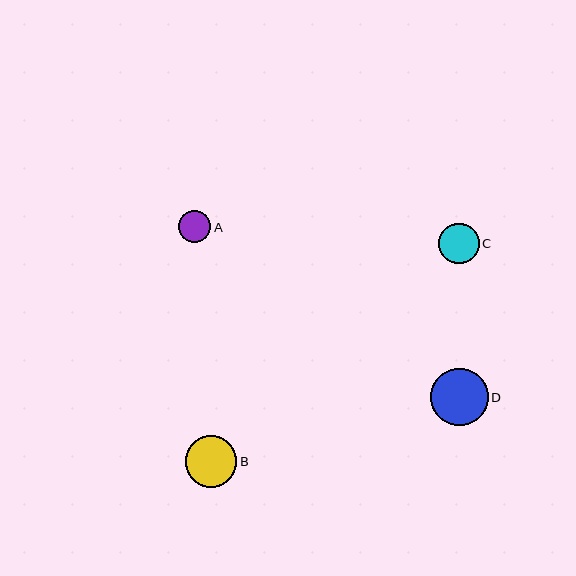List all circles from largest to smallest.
From largest to smallest: D, B, C, A.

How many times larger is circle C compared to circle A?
Circle C is approximately 1.2 times the size of circle A.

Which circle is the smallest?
Circle A is the smallest with a size of approximately 32 pixels.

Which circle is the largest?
Circle D is the largest with a size of approximately 57 pixels.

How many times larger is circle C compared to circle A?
Circle C is approximately 1.2 times the size of circle A.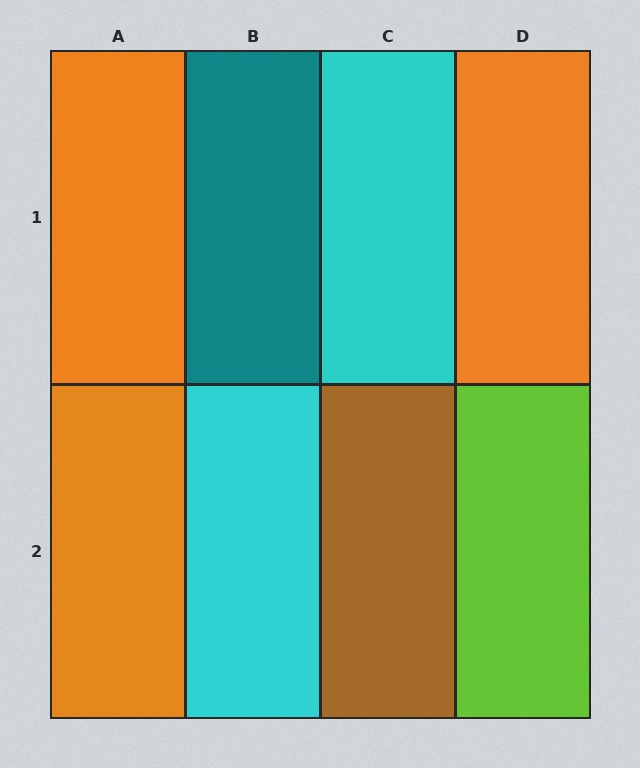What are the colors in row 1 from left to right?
Orange, teal, cyan, orange.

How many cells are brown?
1 cell is brown.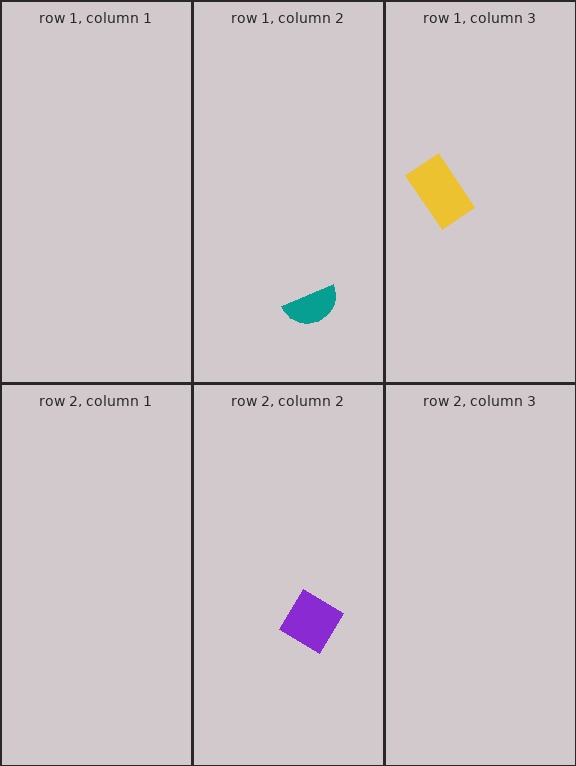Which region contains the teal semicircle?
The row 1, column 2 region.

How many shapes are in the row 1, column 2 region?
1.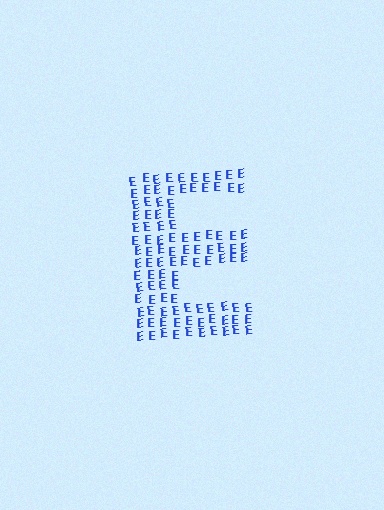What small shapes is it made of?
It is made of small letter E's.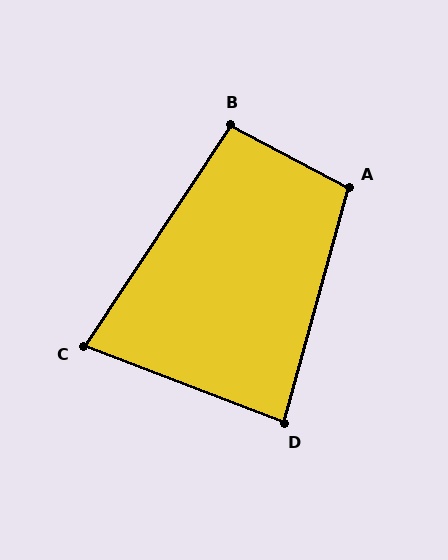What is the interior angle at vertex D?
Approximately 84 degrees (acute).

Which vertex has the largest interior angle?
A, at approximately 103 degrees.